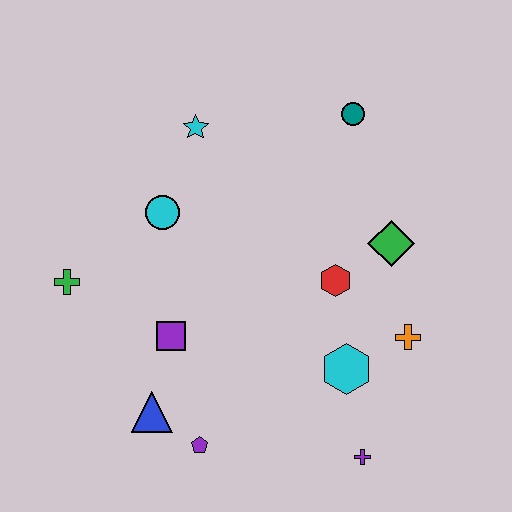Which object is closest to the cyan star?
The cyan circle is closest to the cyan star.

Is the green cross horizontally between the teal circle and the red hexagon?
No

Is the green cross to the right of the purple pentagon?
No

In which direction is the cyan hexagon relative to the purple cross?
The cyan hexagon is above the purple cross.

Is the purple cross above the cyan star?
No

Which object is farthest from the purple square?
The teal circle is farthest from the purple square.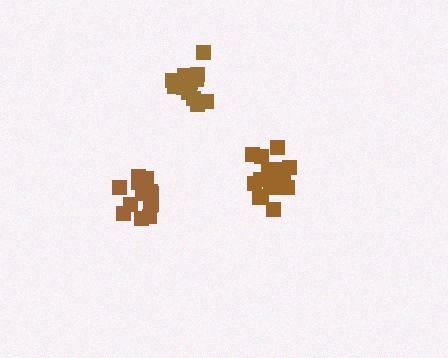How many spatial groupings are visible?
There are 3 spatial groupings.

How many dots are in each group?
Group 1: 13 dots, Group 2: 17 dots, Group 3: 14 dots (44 total).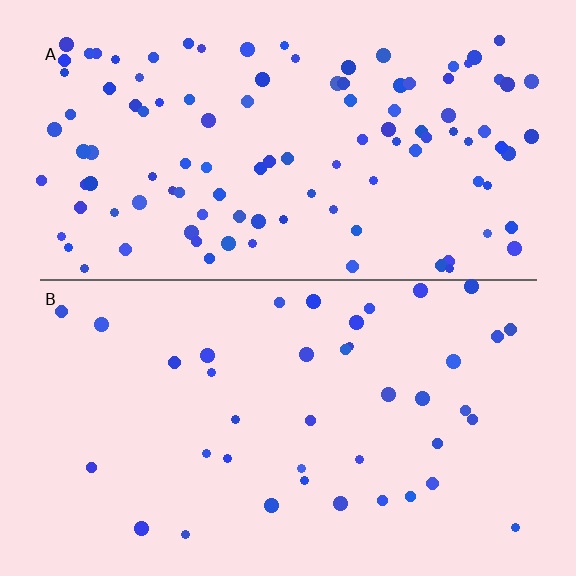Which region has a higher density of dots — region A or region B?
A (the top).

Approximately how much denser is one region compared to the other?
Approximately 2.7× — region A over region B.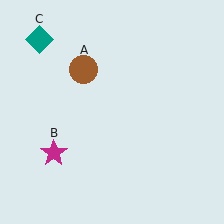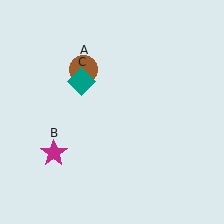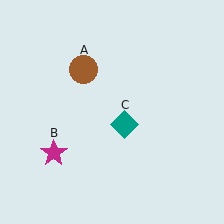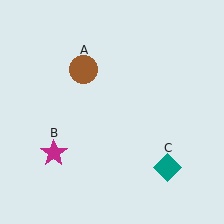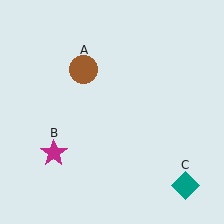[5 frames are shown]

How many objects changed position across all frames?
1 object changed position: teal diamond (object C).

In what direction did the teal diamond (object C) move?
The teal diamond (object C) moved down and to the right.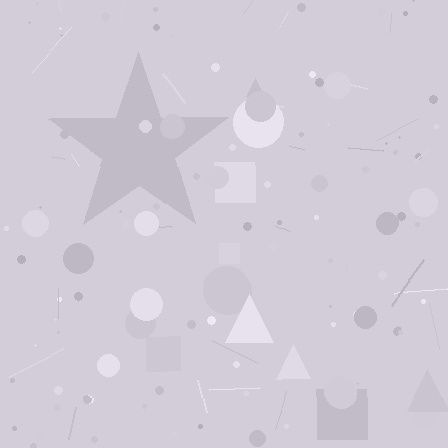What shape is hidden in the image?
A star is hidden in the image.